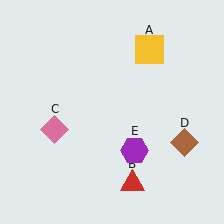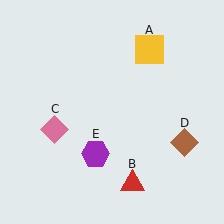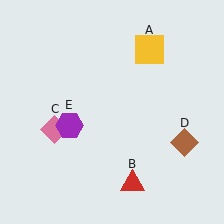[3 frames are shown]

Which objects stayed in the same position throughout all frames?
Yellow square (object A) and red triangle (object B) and pink diamond (object C) and brown diamond (object D) remained stationary.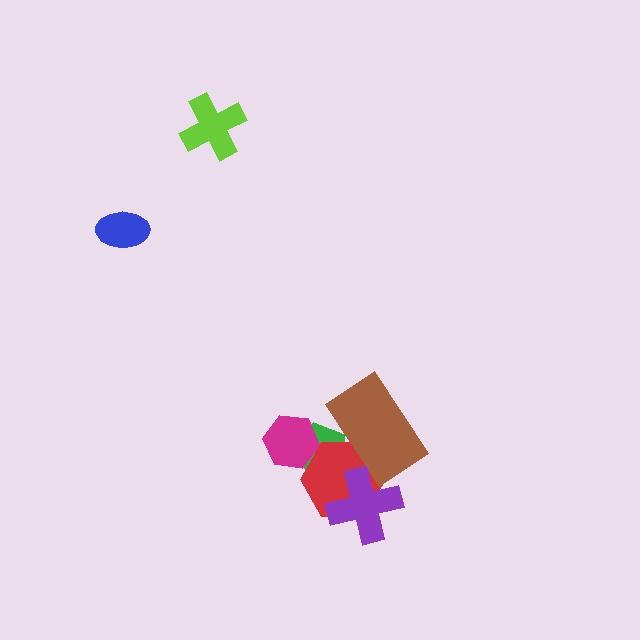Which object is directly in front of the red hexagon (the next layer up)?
The brown rectangle is directly in front of the red hexagon.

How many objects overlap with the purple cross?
2 objects overlap with the purple cross.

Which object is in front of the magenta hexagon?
The red hexagon is in front of the magenta hexagon.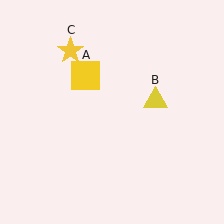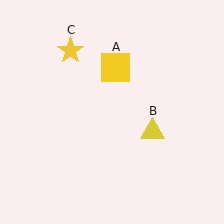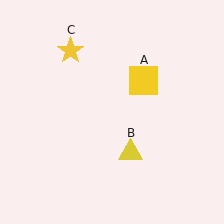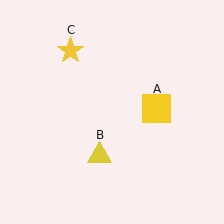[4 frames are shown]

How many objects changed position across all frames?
2 objects changed position: yellow square (object A), yellow triangle (object B).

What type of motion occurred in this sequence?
The yellow square (object A), yellow triangle (object B) rotated clockwise around the center of the scene.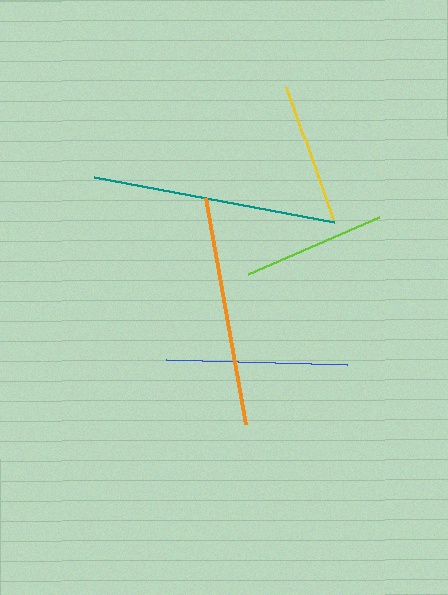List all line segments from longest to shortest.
From longest to shortest: teal, orange, blue, lime, yellow.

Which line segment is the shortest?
The yellow line is the shortest at approximately 140 pixels.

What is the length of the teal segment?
The teal segment is approximately 244 pixels long.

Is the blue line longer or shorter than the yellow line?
The blue line is longer than the yellow line.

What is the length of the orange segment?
The orange segment is approximately 230 pixels long.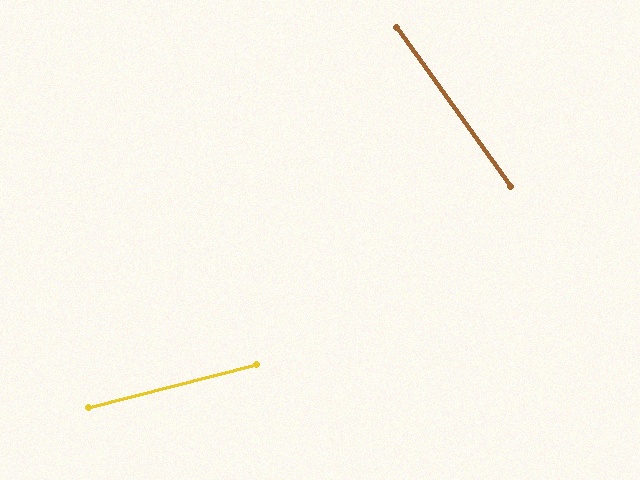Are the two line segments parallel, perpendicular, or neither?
Neither parallel nor perpendicular — they differ by about 69°.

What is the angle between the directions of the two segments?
Approximately 69 degrees.